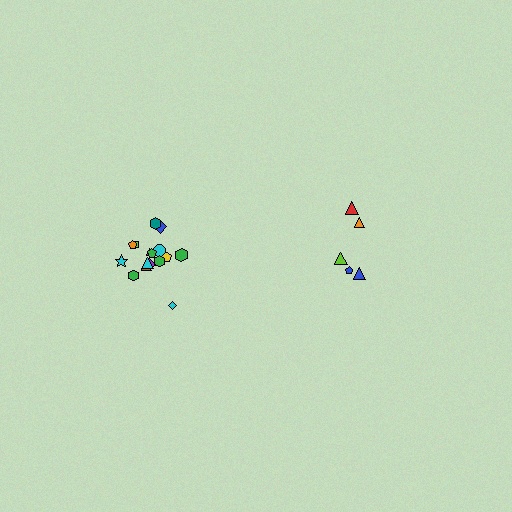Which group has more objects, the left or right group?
The left group.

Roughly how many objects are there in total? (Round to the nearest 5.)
Roughly 25 objects in total.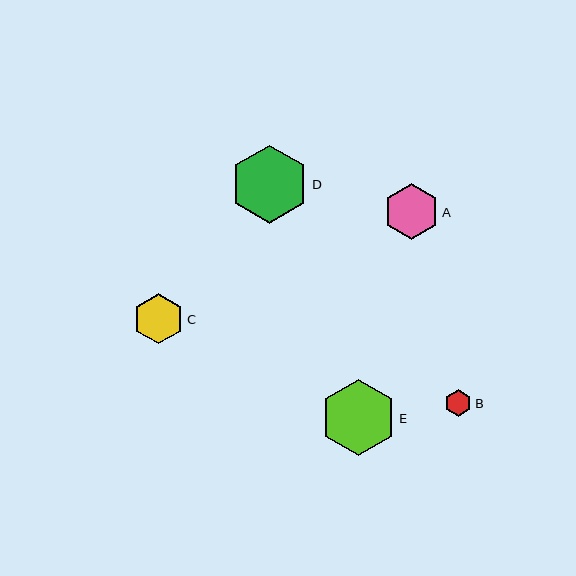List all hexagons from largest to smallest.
From largest to smallest: D, E, A, C, B.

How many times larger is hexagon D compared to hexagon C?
Hexagon D is approximately 1.6 times the size of hexagon C.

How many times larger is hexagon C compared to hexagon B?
Hexagon C is approximately 1.9 times the size of hexagon B.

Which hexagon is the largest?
Hexagon D is the largest with a size of approximately 78 pixels.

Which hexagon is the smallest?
Hexagon B is the smallest with a size of approximately 27 pixels.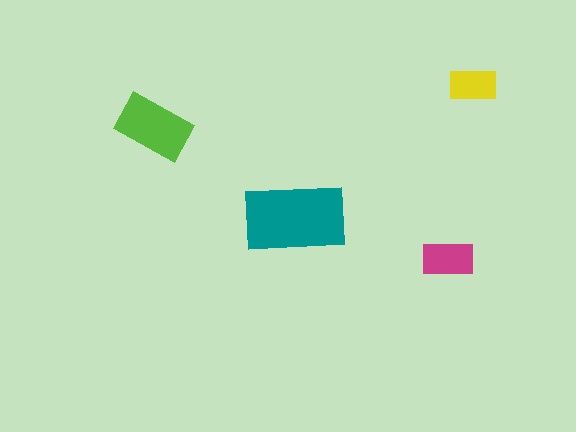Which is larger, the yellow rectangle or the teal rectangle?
The teal one.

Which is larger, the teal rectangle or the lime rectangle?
The teal one.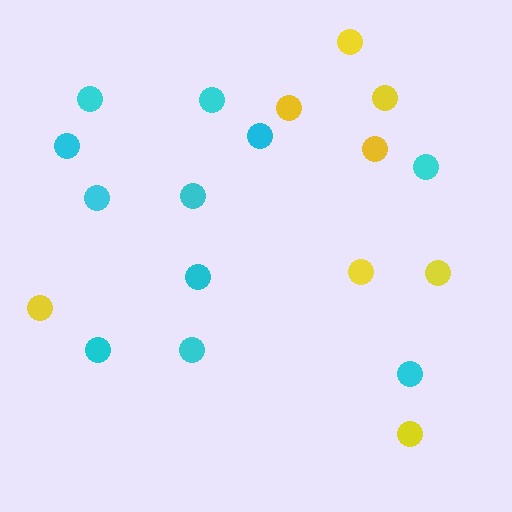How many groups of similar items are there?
There are 2 groups: one group of cyan circles (11) and one group of yellow circles (8).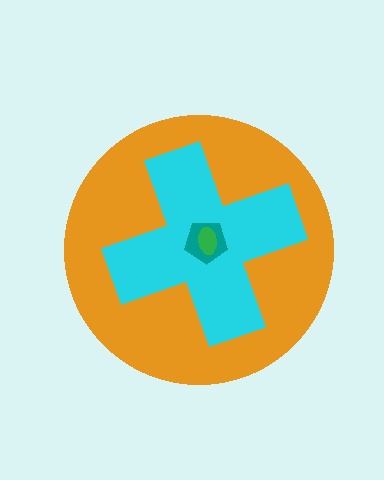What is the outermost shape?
The orange circle.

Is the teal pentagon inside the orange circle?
Yes.